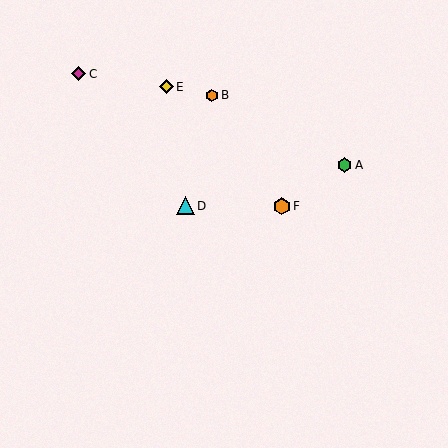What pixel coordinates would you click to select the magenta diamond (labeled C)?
Click at (79, 74) to select the magenta diamond C.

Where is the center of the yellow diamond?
The center of the yellow diamond is at (166, 86).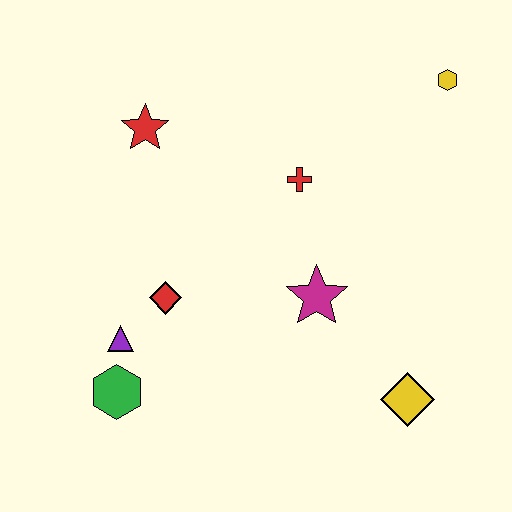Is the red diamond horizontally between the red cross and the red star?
Yes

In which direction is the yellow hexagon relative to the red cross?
The yellow hexagon is to the right of the red cross.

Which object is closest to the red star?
The red cross is closest to the red star.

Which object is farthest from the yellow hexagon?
The green hexagon is farthest from the yellow hexagon.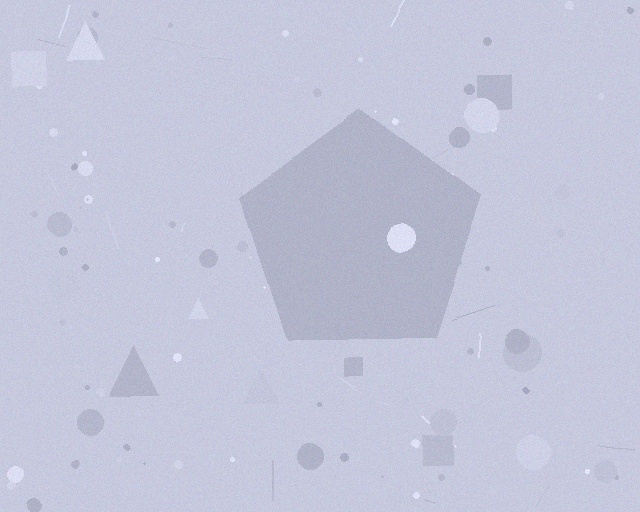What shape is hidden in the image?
A pentagon is hidden in the image.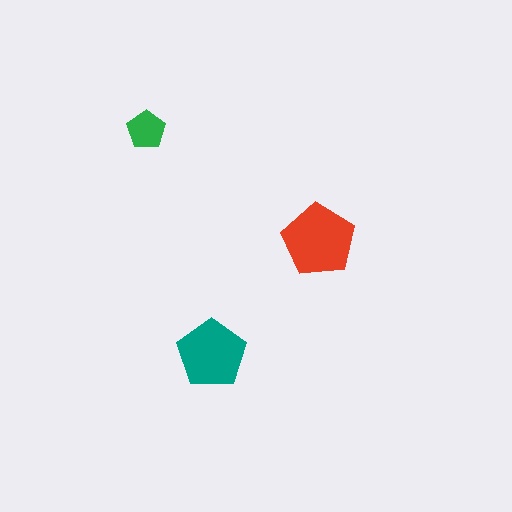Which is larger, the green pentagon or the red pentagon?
The red one.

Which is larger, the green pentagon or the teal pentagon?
The teal one.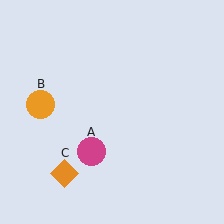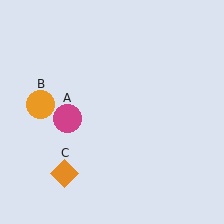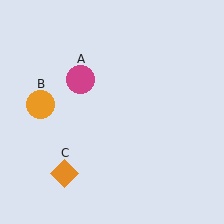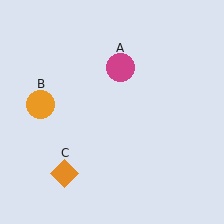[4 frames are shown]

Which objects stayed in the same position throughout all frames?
Orange circle (object B) and orange diamond (object C) remained stationary.